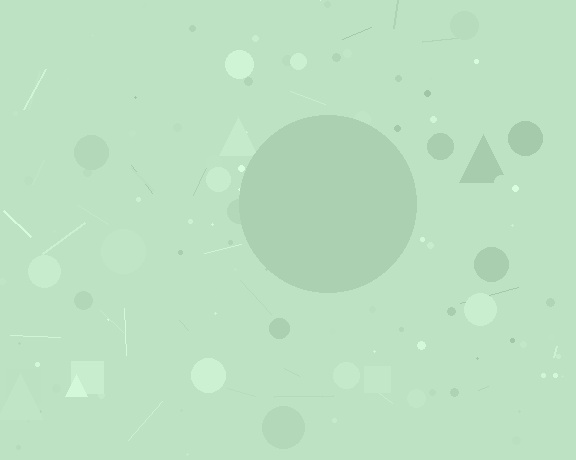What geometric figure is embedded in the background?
A circle is embedded in the background.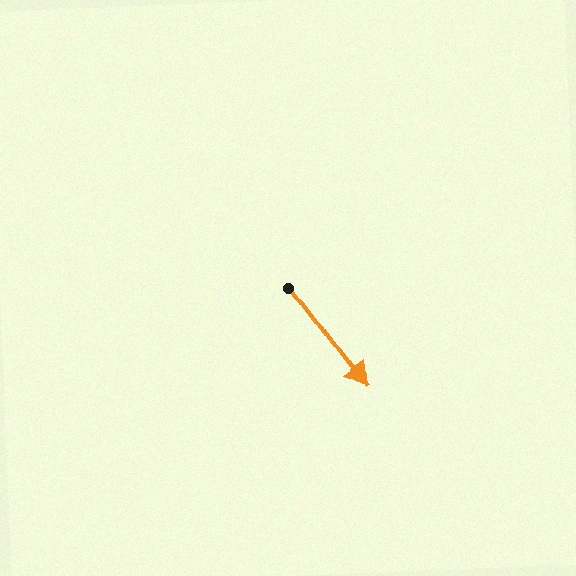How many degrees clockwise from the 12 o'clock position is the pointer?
Approximately 143 degrees.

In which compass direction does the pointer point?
Southeast.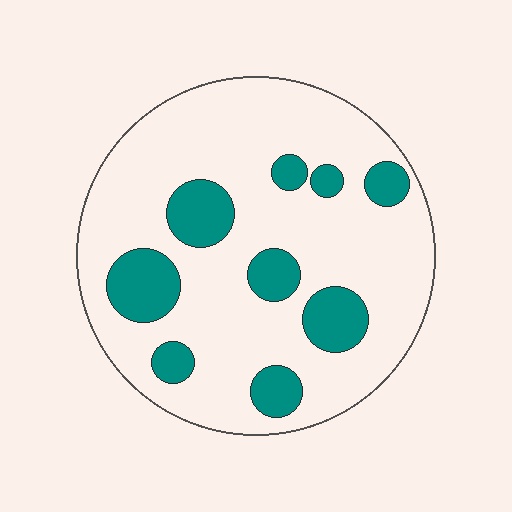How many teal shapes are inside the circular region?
9.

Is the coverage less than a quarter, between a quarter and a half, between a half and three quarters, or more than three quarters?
Less than a quarter.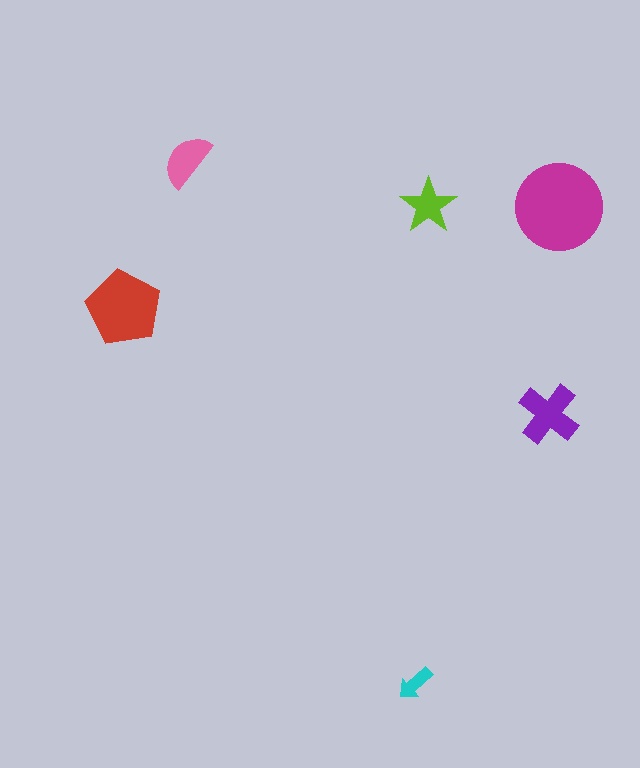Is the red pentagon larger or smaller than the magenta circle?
Smaller.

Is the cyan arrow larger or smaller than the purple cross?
Smaller.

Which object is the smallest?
The cyan arrow.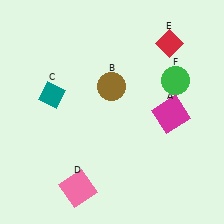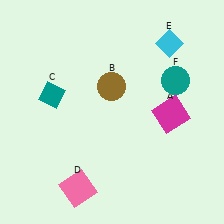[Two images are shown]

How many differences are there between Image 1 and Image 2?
There are 2 differences between the two images.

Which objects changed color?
E changed from red to cyan. F changed from green to teal.